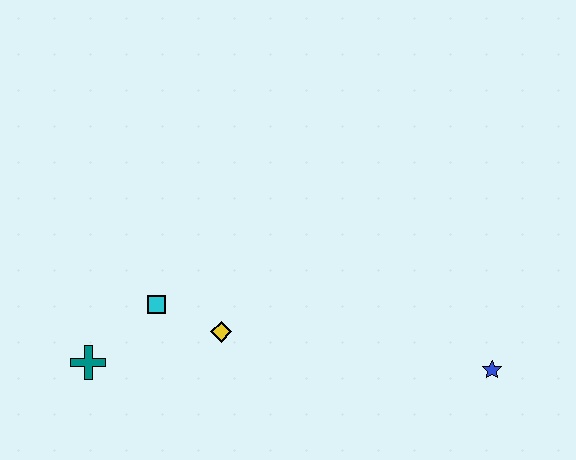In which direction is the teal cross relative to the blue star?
The teal cross is to the left of the blue star.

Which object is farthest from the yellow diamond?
The blue star is farthest from the yellow diamond.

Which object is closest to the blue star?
The yellow diamond is closest to the blue star.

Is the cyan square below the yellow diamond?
No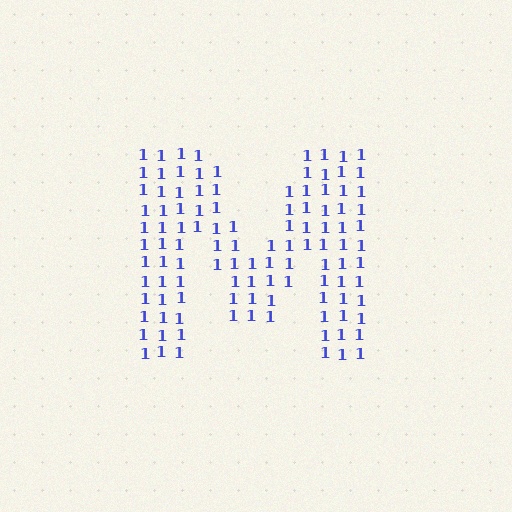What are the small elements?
The small elements are digit 1's.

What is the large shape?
The large shape is the letter M.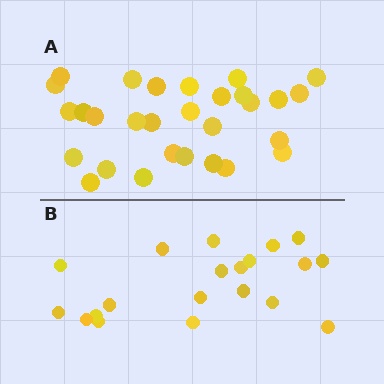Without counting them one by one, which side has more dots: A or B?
Region A (the top region) has more dots.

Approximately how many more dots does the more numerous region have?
Region A has roughly 8 or so more dots than region B.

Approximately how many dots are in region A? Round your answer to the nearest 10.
About 30 dots. (The exact count is 29, which rounds to 30.)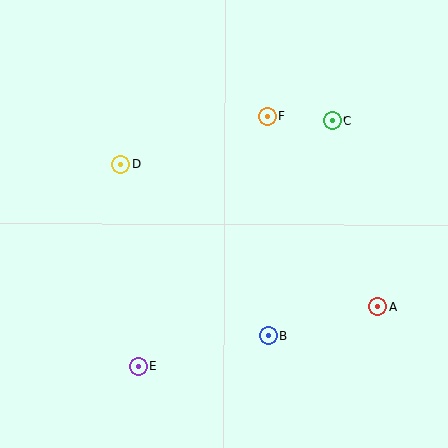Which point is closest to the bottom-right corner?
Point A is closest to the bottom-right corner.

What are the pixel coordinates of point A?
Point A is at (377, 307).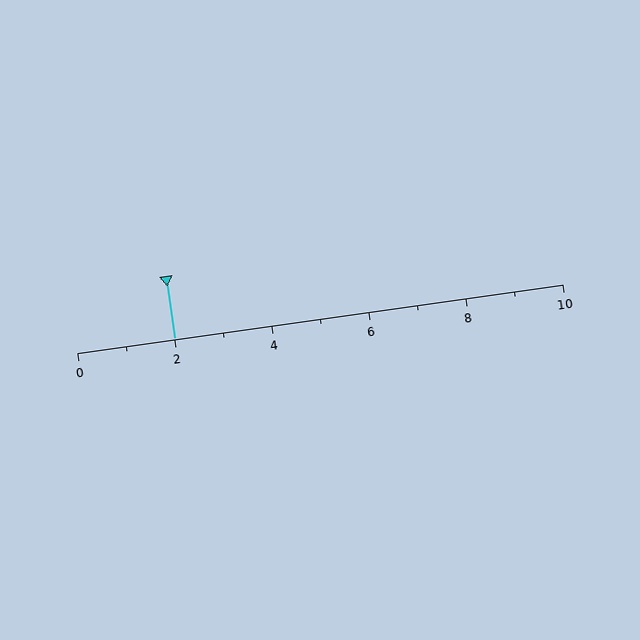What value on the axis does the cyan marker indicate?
The marker indicates approximately 2.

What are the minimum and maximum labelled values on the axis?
The axis runs from 0 to 10.